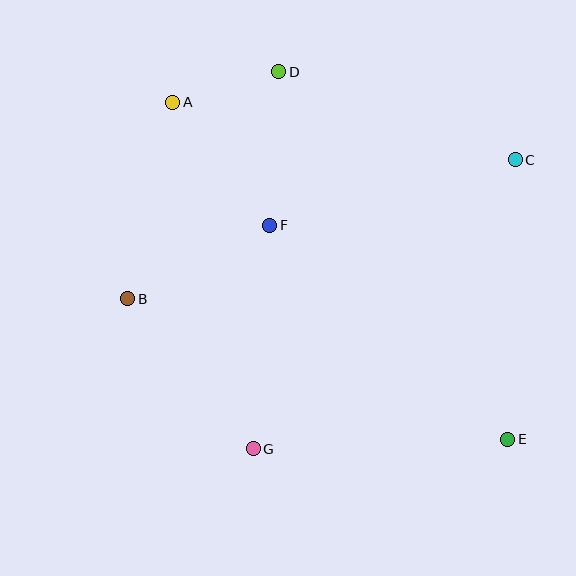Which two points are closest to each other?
Points A and D are closest to each other.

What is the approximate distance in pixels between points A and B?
The distance between A and B is approximately 201 pixels.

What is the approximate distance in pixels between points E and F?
The distance between E and F is approximately 320 pixels.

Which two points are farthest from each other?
Points A and E are farthest from each other.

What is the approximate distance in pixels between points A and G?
The distance between A and G is approximately 355 pixels.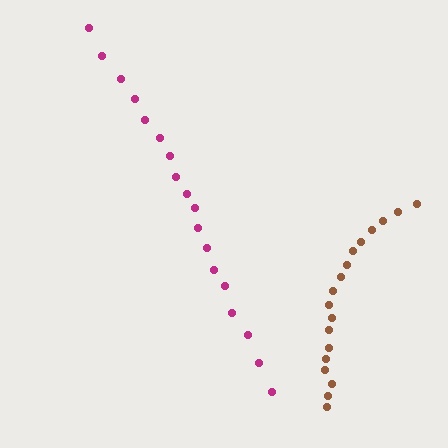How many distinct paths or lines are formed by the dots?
There are 2 distinct paths.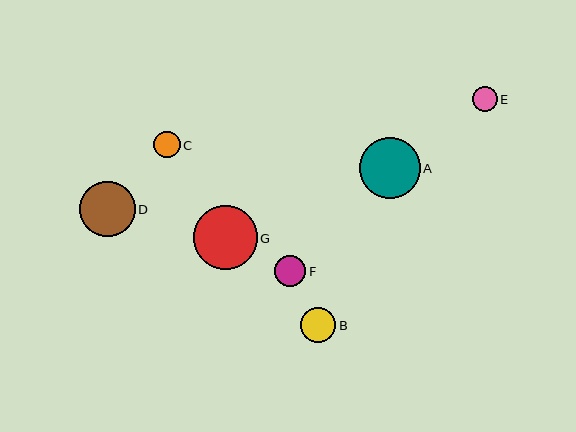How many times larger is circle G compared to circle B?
Circle G is approximately 1.8 times the size of circle B.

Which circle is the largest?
Circle G is the largest with a size of approximately 63 pixels.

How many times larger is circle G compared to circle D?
Circle G is approximately 1.1 times the size of circle D.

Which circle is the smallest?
Circle E is the smallest with a size of approximately 25 pixels.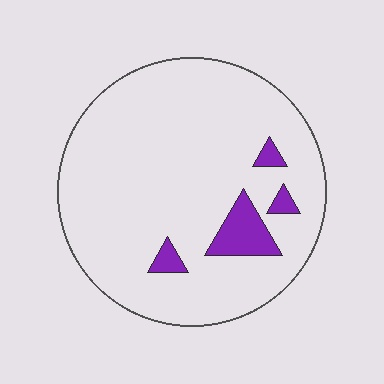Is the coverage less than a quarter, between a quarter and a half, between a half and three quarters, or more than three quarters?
Less than a quarter.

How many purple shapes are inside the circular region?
4.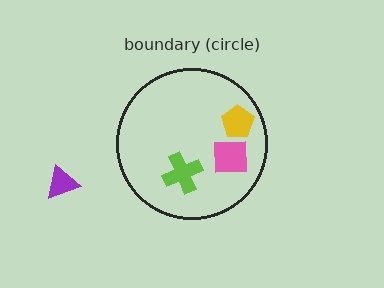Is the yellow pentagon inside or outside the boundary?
Inside.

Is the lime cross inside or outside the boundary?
Inside.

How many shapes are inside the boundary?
3 inside, 1 outside.